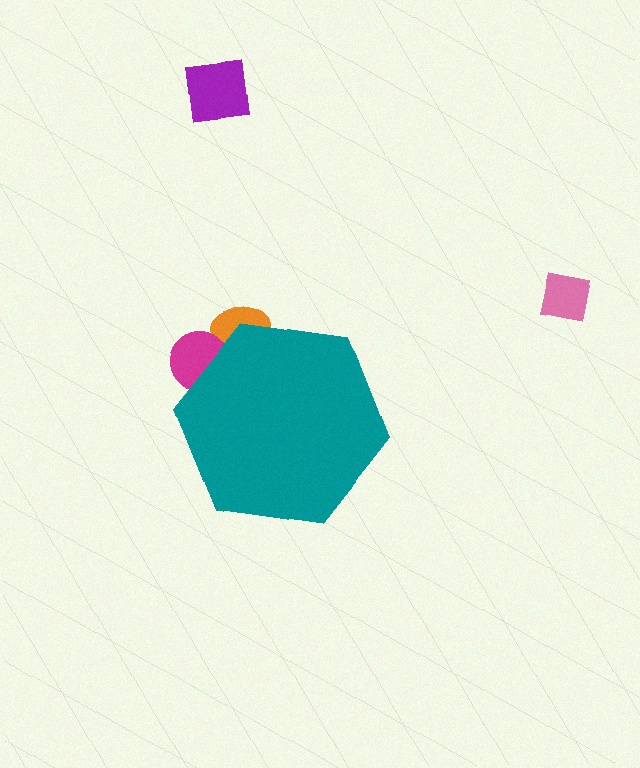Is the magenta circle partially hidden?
Yes, the magenta circle is partially hidden behind the teal hexagon.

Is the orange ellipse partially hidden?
Yes, the orange ellipse is partially hidden behind the teal hexagon.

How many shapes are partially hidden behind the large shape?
2 shapes are partially hidden.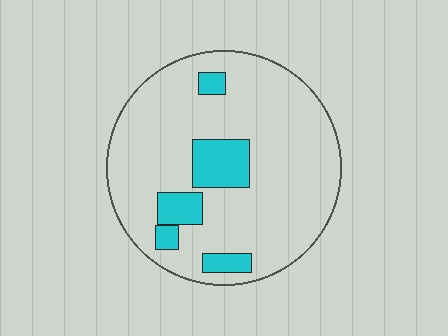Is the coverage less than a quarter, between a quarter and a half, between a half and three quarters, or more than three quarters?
Less than a quarter.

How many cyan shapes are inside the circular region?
5.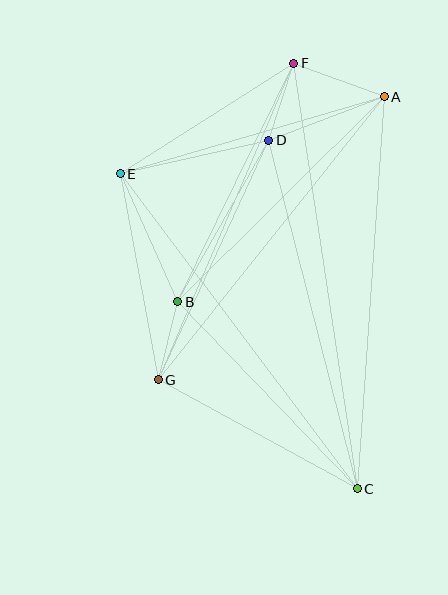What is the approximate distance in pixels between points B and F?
The distance between B and F is approximately 265 pixels.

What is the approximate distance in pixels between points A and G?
The distance between A and G is approximately 363 pixels.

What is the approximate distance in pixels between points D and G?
The distance between D and G is approximately 264 pixels.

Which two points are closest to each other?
Points B and G are closest to each other.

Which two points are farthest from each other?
Points C and F are farthest from each other.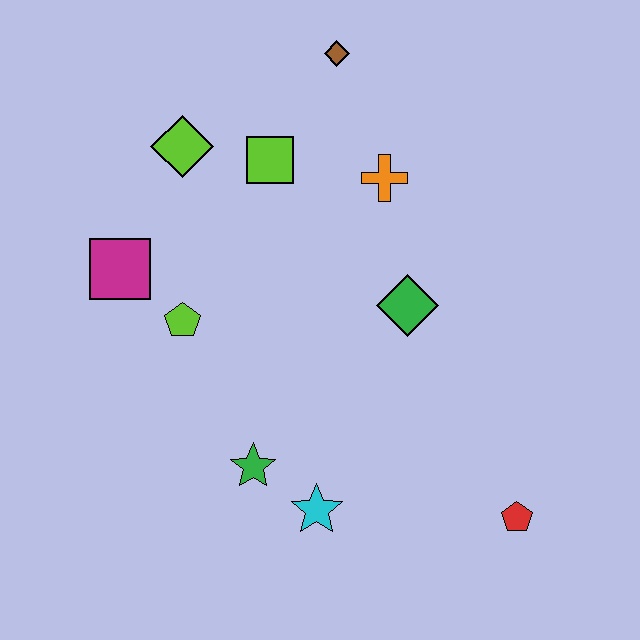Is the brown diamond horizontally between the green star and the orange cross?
Yes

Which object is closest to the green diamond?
The orange cross is closest to the green diamond.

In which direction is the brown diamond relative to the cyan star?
The brown diamond is above the cyan star.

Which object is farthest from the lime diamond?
The red pentagon is farthest from the lime diamond.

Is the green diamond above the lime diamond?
No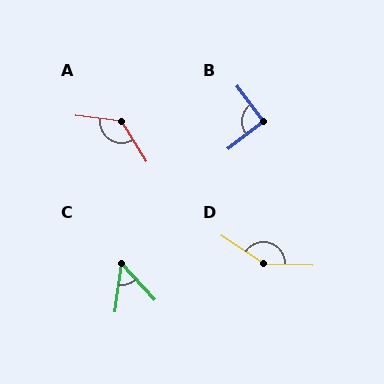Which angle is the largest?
D, at approximately 148 degrees.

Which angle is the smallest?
C, at approximately 51 degrees.